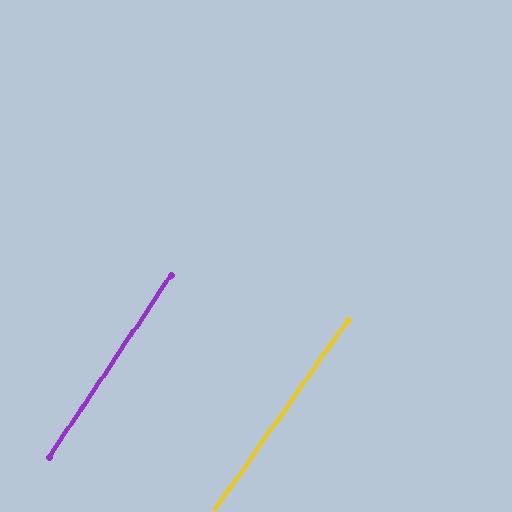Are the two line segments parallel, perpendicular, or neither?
Parallel — their directions differ by only 1.1°.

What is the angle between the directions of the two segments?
Approximately 1 degree.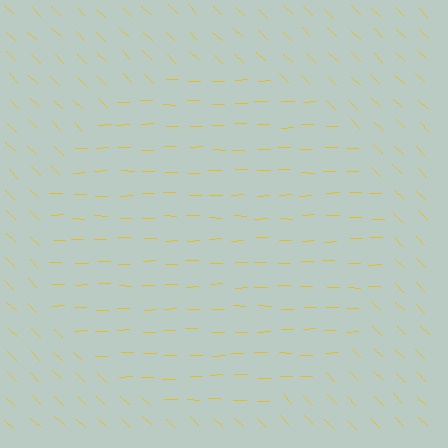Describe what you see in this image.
The image is filled with small yellow line segments. A circle region in the image has lines oriented differently from the surrounding lines, creating a visible texture boundary.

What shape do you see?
I see a circle.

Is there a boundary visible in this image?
Yes, there is a texture boundary formed by a change in line orientation.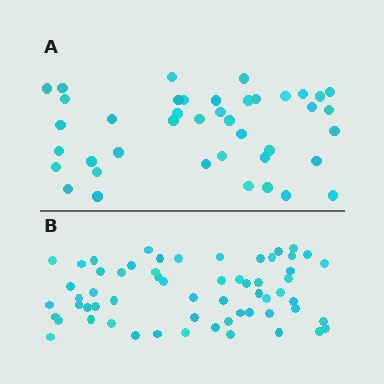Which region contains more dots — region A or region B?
Region B (the bottom region) has more dots.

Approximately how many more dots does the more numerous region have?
Region B has approximately 20 more dots than region A.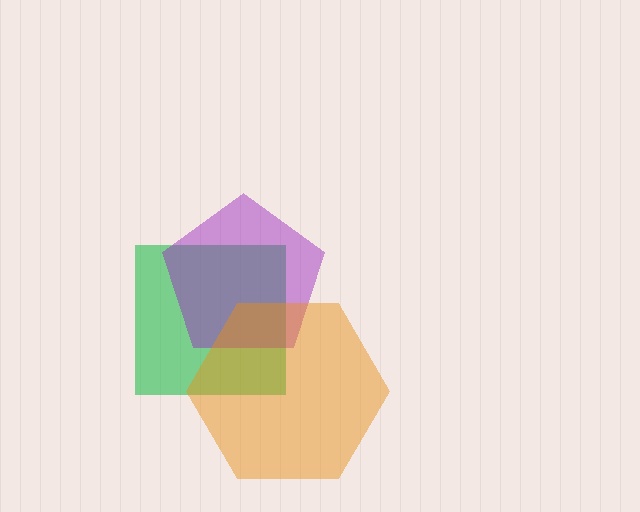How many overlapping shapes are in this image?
There are 3 overlapping shapes in the image.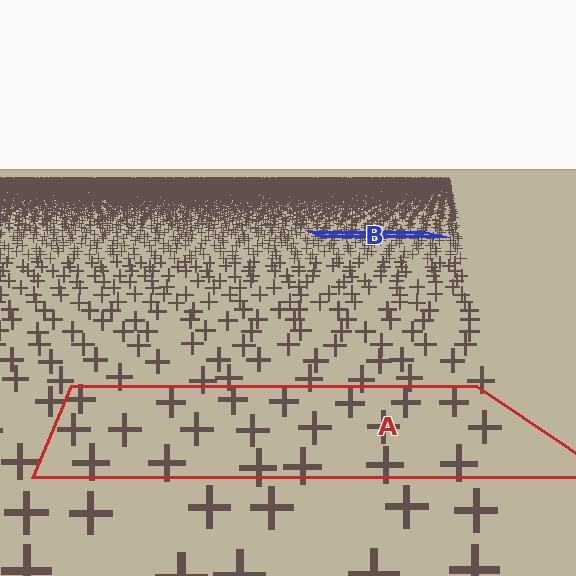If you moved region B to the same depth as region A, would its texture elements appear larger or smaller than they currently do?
They would appear larger. At a closer depth, the same texture elements are projected at a bigger on-screen size.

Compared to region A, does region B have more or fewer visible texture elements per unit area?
Region B has more texture elements per unit area — they are packed more densely because it is farther away.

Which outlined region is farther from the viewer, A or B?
Region B is farther from the viewer — the texture elements inside it appear smaller and more densely packed.